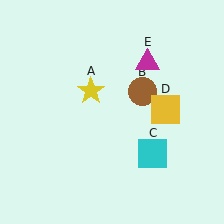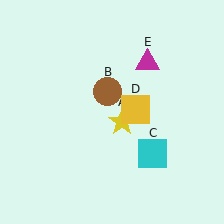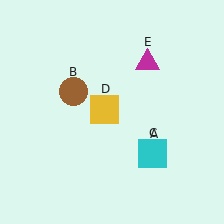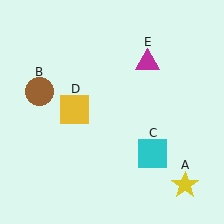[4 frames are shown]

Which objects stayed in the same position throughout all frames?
Cyan square (object C) and magenta triangle (object E) remained stationary.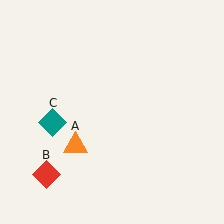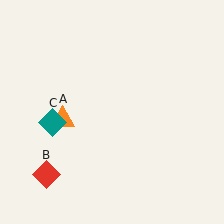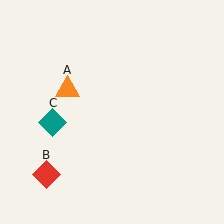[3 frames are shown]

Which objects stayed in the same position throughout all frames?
Red diamond (object B) and teal diamond (object C) remained stationary.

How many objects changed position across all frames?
1 object changed position: orange triangle (object A).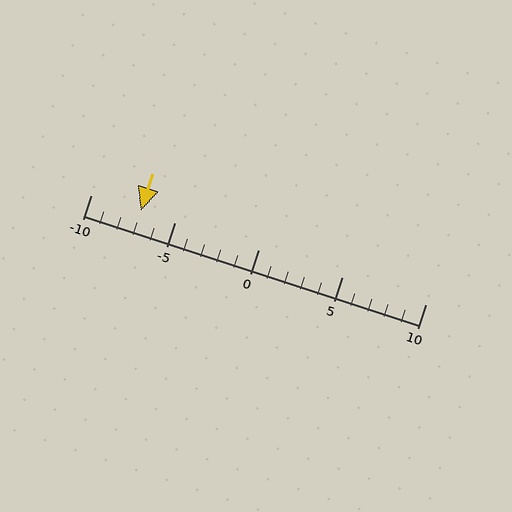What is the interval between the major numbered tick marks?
The major tick marks are spaced 5 units apart.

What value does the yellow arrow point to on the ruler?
The yellow arrow points to approximately -7.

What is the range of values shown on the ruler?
The ruler shows values from -10 to 10.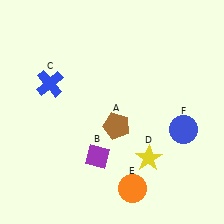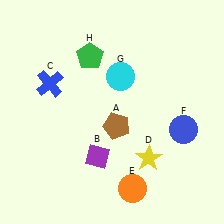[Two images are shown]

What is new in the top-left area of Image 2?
A green pentagon (H) was added in the top-left area of Image 2.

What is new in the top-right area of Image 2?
A cyan circle (G) was added in the top-right area of Image 2.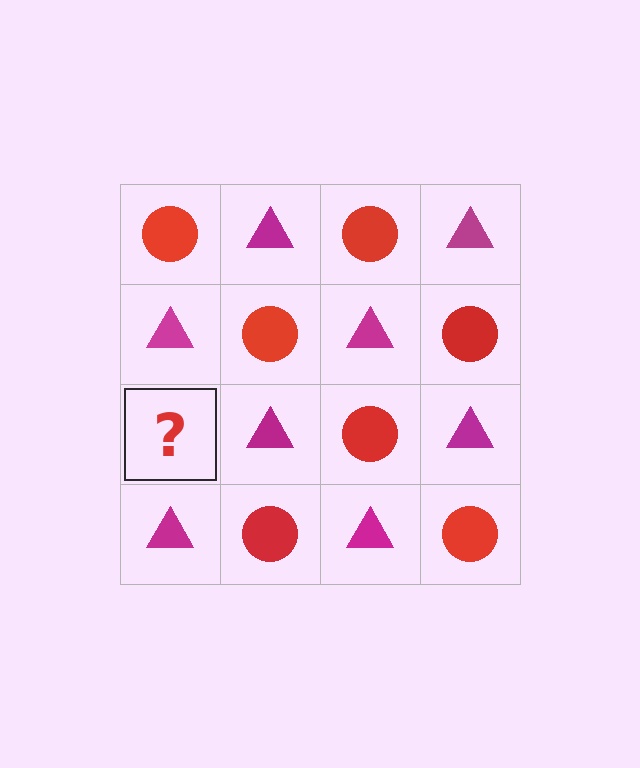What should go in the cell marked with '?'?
The missing cell should contain a red circle.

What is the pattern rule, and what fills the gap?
The rule is that it alternates red circle and magenta triangle in a checkerboard pattern. The gap should be filled with a red circle.